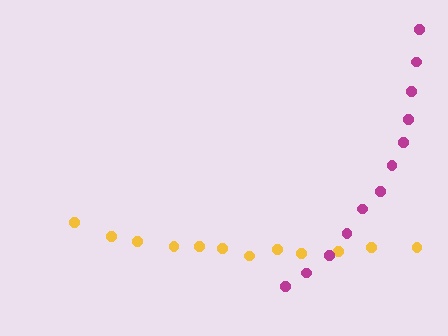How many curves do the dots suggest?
There are 2 distinct paths.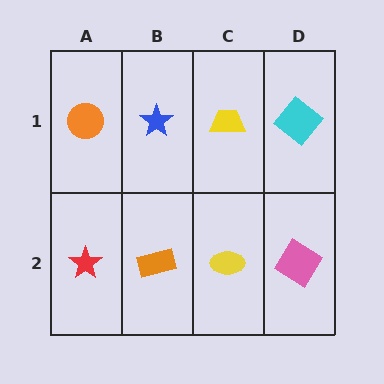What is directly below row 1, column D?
A pink diamond.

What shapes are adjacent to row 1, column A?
A red star (row 2, column A), a blue star (row 1, column B).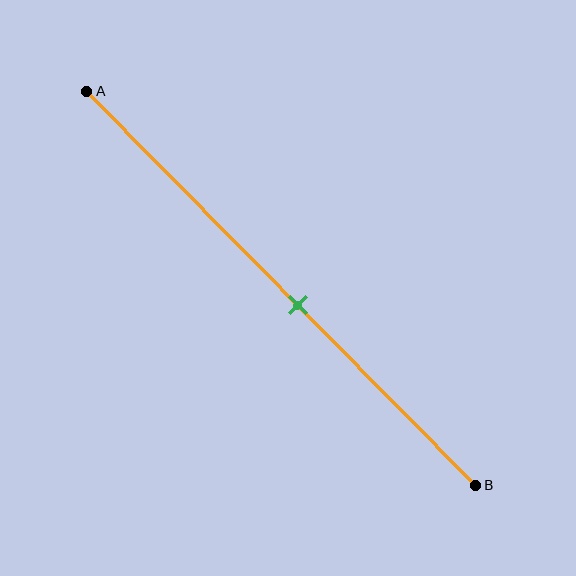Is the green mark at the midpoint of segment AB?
No, the mark is at about 55% from A, not at the 50% midpoint.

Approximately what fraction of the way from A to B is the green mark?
The green mark is approximately 55% of the way from A to B.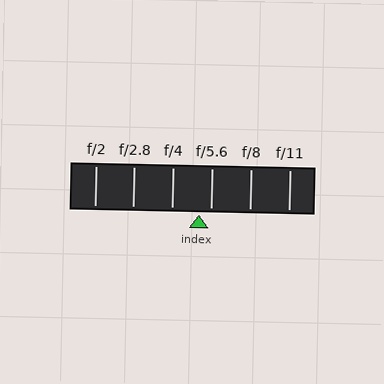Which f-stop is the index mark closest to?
The index mark is closest to f/5.6.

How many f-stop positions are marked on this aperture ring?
There are 6 f-stop positions marked.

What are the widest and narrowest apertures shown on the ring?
The widest aperture shown is f/2 and the narrowest is f/11.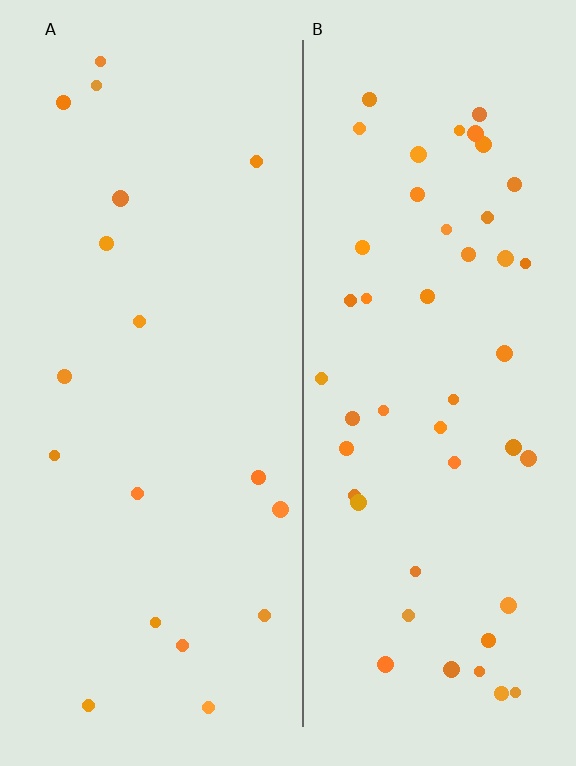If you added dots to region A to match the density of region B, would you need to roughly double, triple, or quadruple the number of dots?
Approximately triple.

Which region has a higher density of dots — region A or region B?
B (the right).